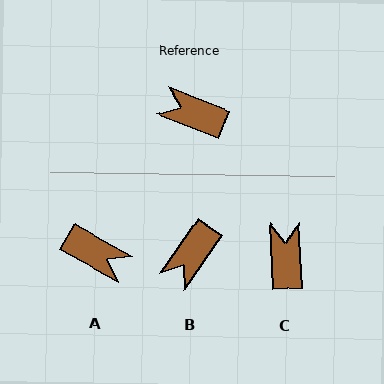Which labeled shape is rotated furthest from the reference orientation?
A, about 172 degrees away.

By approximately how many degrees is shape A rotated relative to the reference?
Approximately 172 degrees counter-clockwise.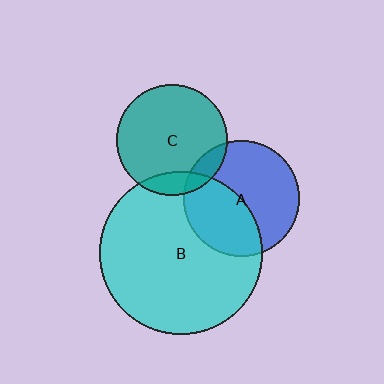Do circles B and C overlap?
Yes.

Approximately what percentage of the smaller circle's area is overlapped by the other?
Approximately 15%.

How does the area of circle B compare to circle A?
Approximately 2.0 times.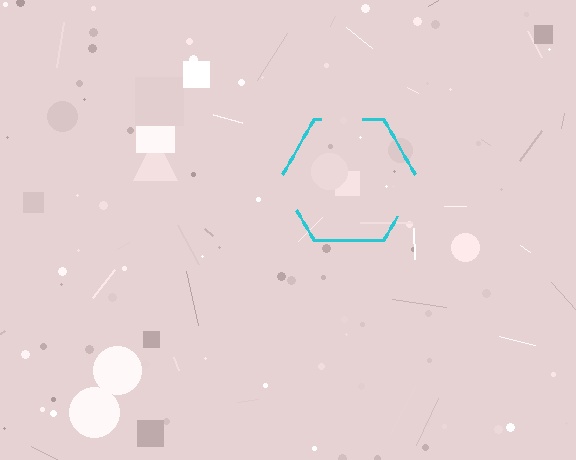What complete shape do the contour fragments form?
The contour fragments form a hexagon.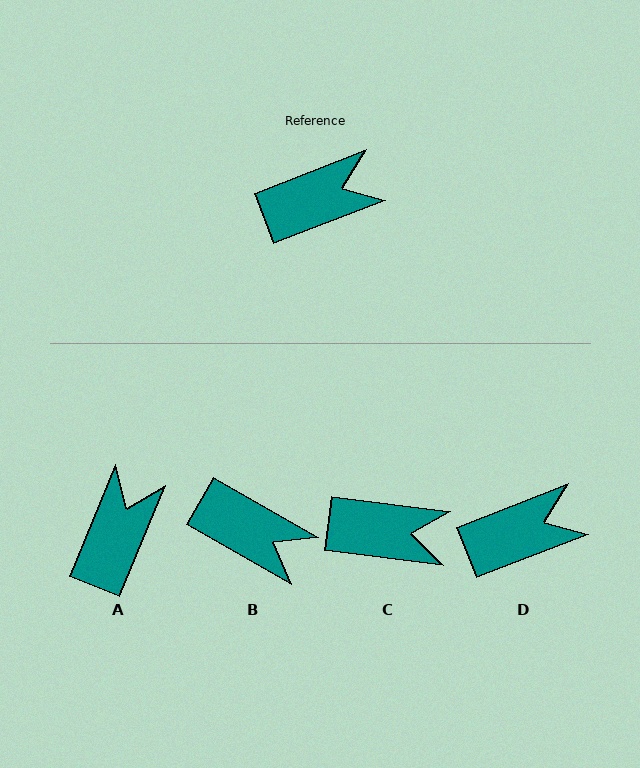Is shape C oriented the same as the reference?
No, it is off by about 28 degrees.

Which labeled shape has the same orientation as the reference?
D.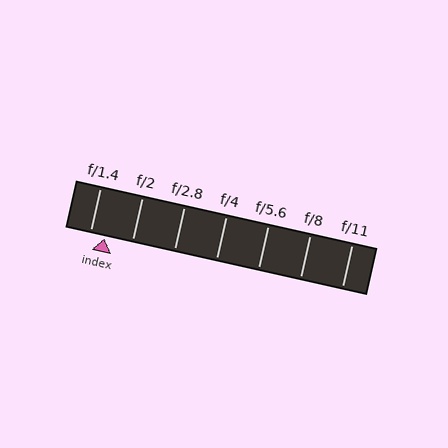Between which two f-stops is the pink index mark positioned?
The index mark is between f/1.4 and f/2.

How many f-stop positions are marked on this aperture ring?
There are 7 f-stop positions marked.